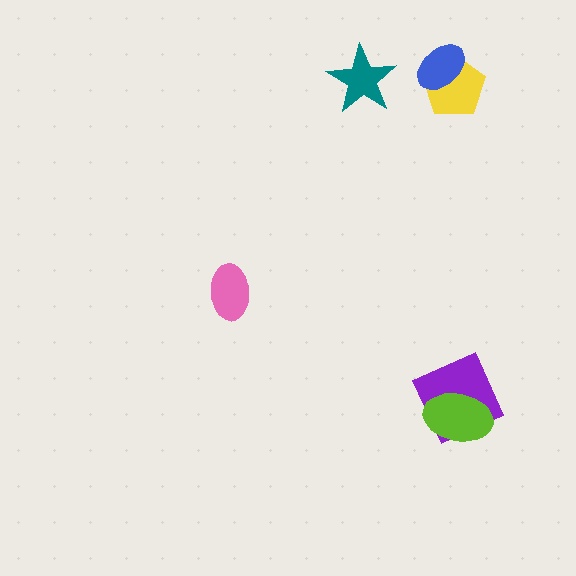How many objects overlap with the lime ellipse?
1 object overlaps with the lime ellipse.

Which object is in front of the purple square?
The lime ellipse is in front of the purple square.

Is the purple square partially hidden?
Yes, it is partially covered by another shape.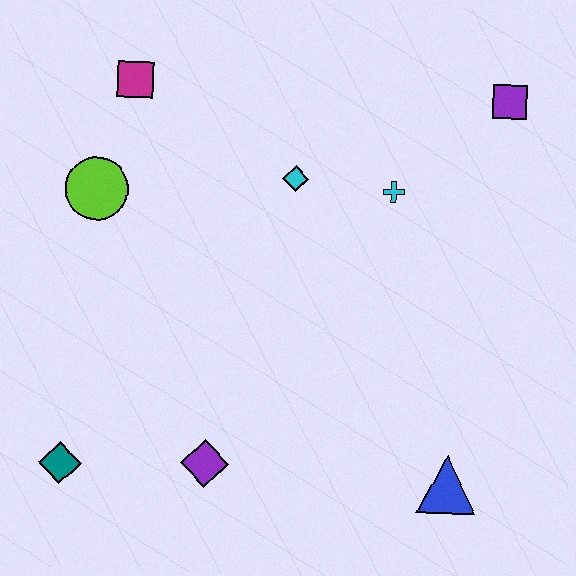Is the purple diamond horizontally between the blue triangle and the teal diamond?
Yes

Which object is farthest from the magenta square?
The blue triangle is farthest from the magenta square.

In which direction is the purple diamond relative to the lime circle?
The purple diamond is below the lime circle.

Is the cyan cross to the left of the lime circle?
No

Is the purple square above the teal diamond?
Yes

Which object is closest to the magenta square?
The lime circle is closest to the magenta square.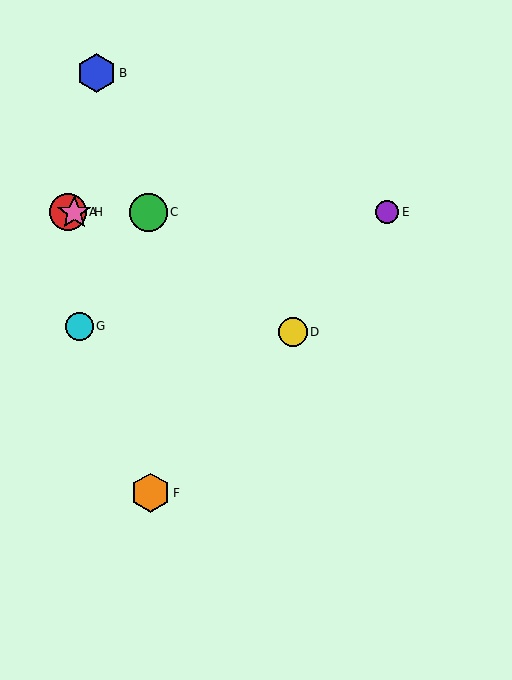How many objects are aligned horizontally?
4 objects (A, C, E, H) are aligned horizontally.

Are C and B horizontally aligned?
No, C is at y≈212 and B is at y≈73.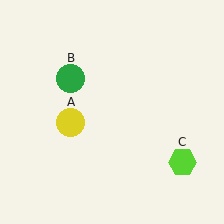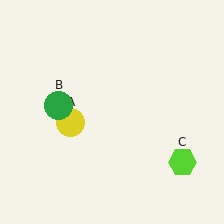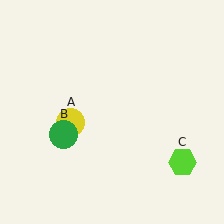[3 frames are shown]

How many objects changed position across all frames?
1 object changed position: green circle (object B).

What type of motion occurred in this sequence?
The green circle (object B) rotated counterclockwise around the center of the scene.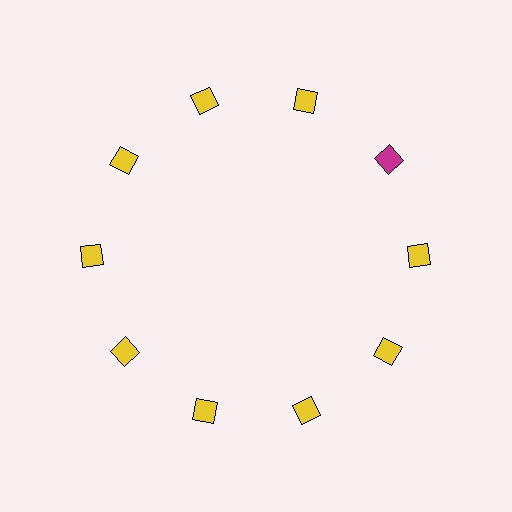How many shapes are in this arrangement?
There are 10 shapes arranged in a ring pattern.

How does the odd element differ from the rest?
It has a different color: magenta instead of yellow.